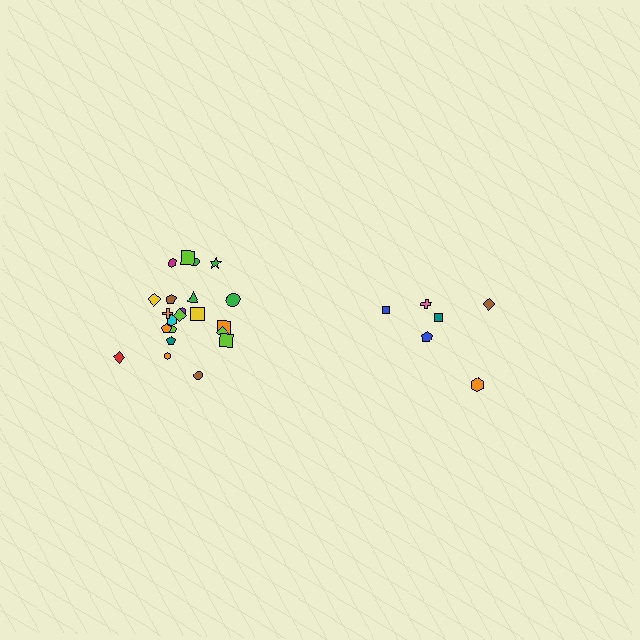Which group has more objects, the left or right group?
The left group.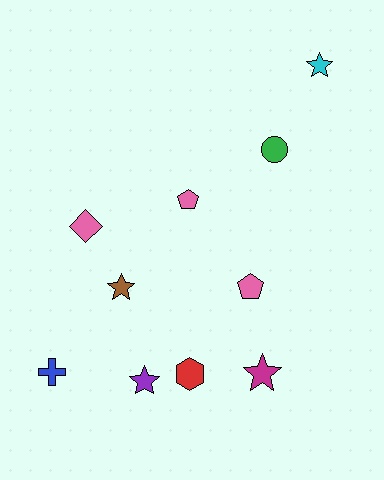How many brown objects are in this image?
There is 1 brown object.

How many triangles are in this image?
There are no triangles.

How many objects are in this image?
There are 10 objects.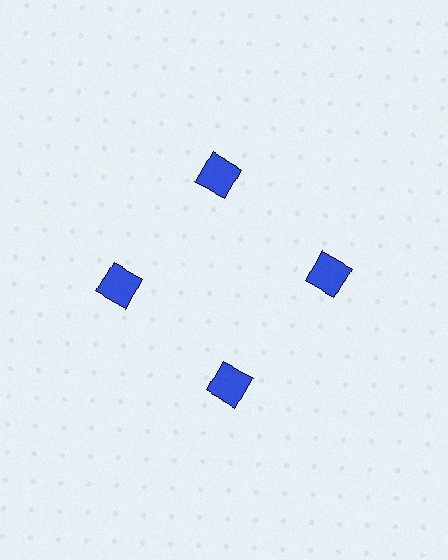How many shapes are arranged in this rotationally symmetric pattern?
There are 4 shapes, arranged in 4 groups of 1.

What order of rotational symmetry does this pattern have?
This pattern has 4-fold rotational symmetry.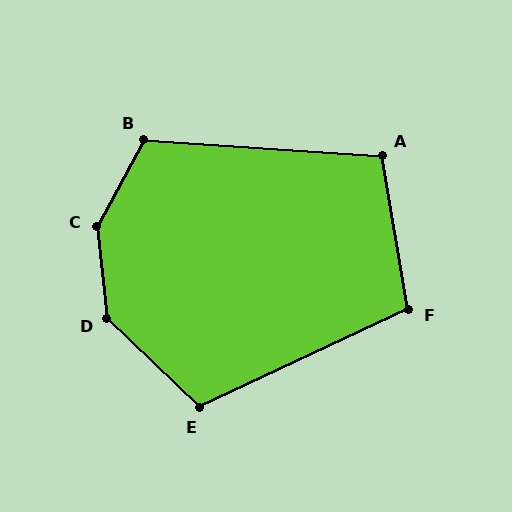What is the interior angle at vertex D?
Approximately 140 degrees (obtuse).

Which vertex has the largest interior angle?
C, at approximately 146 degrees.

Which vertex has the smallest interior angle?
A, at approximately 103 degrees.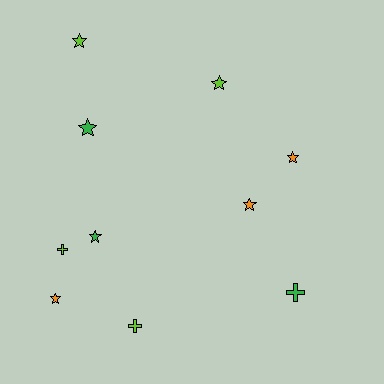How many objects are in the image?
There are 10 objects.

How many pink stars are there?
There are no pink stars.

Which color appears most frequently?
Lime, with 4 objects.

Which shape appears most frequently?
Star, with 7 objects.